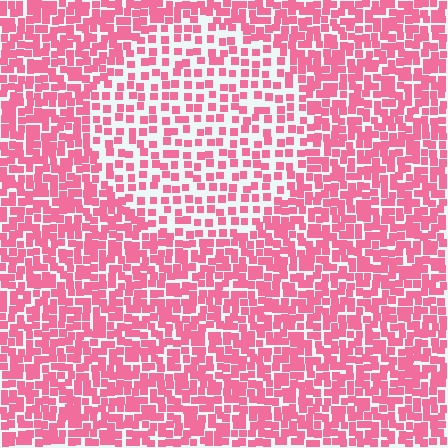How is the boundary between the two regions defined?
The boundary is defined by a change in element density (approximately 1.9x ratio). All elements are the same color, size, and shape.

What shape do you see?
I see a circle.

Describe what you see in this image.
The image contains small pink elements arranged at two different densities. A circle-shaped region is visible where the elements are less densely packed than the surrounding area.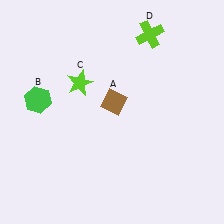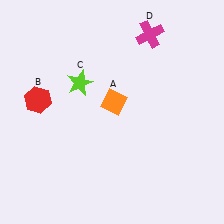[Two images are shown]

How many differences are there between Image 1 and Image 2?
There are 3 differences between the two images.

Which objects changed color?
A changed from brown to orange. B changed from green to red. D changed from lime to magenta.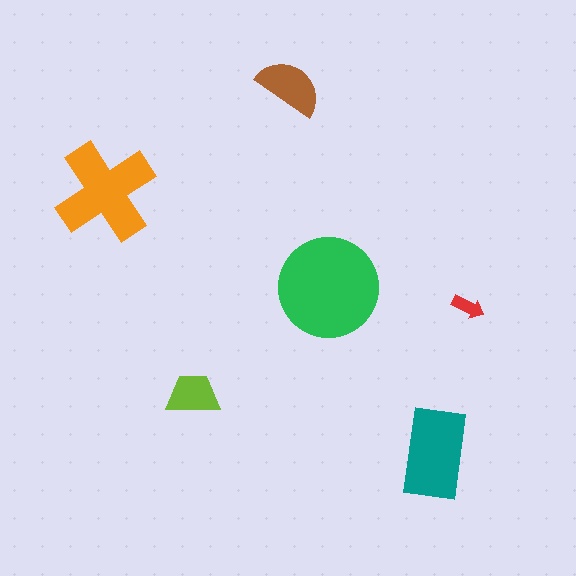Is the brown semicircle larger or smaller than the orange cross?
Smaller.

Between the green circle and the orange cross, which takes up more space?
The green circle.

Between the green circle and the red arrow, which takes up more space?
The green circle.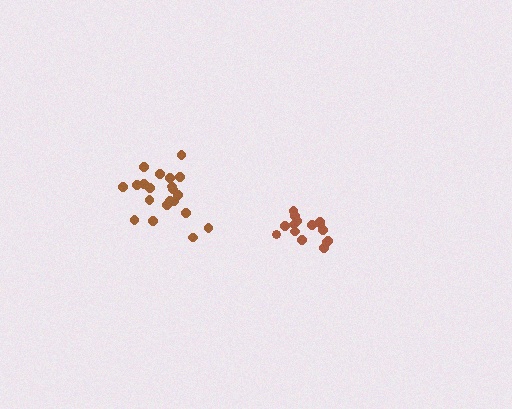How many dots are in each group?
Group 1: 15 dots, Group 2: 21 dots (36 total).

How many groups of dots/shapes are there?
There are 2 groups.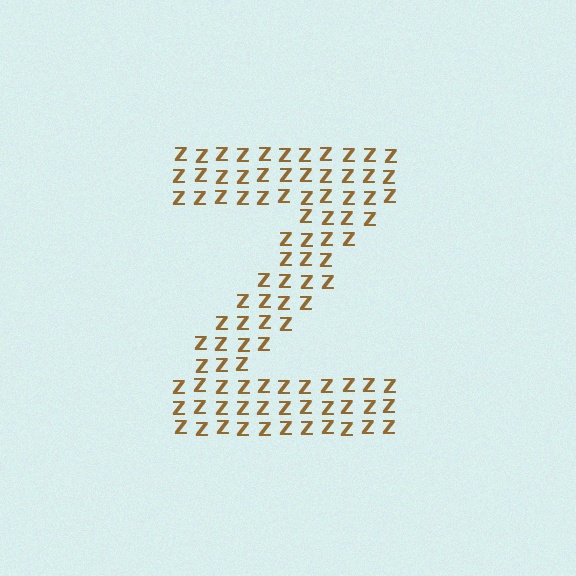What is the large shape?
The large shape is the letter Z.